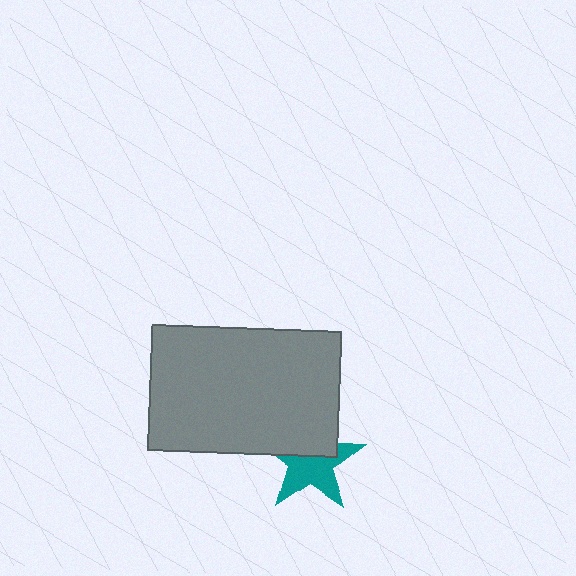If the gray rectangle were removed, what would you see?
You would see the complete teal star.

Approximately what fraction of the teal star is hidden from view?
Roughly 40% of the teal star is hidden behind the gray rectangle.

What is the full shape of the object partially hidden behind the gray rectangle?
The partially hidden object is a teal star.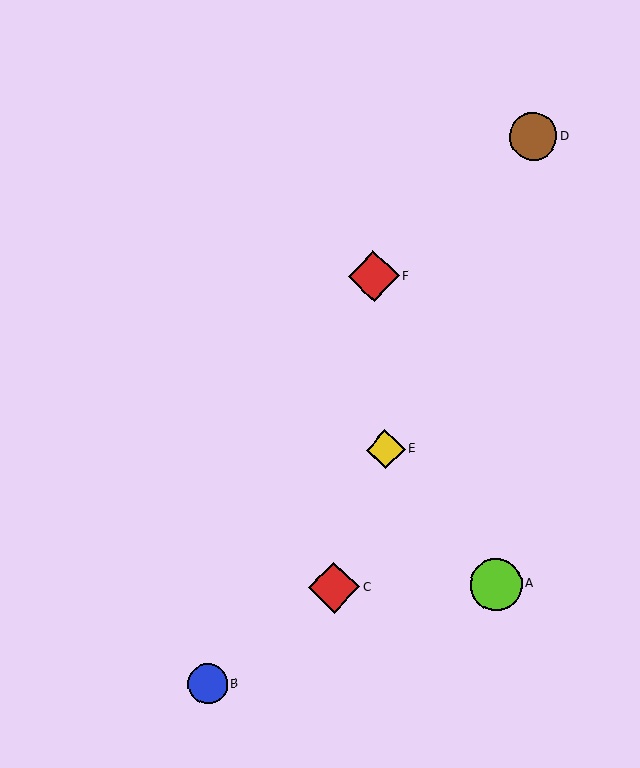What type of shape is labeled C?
Shape C is a red diamond.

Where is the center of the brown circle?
The center of the brown circle is at (533, 137).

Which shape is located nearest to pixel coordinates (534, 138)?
The brown circle (labeled D) at (533, 137) is nearest to that location.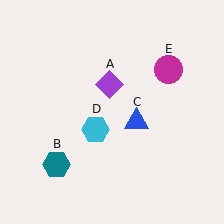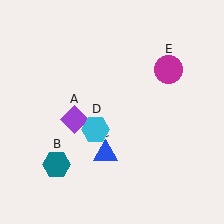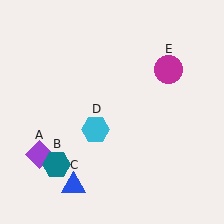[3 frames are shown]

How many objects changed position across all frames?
2 objects changed position: purple diamond (object A), blue triangle (object C).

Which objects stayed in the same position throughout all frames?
Teal hexagon (object B) and cyan hexagon (object D) and magenta circle (object E) remained stationary.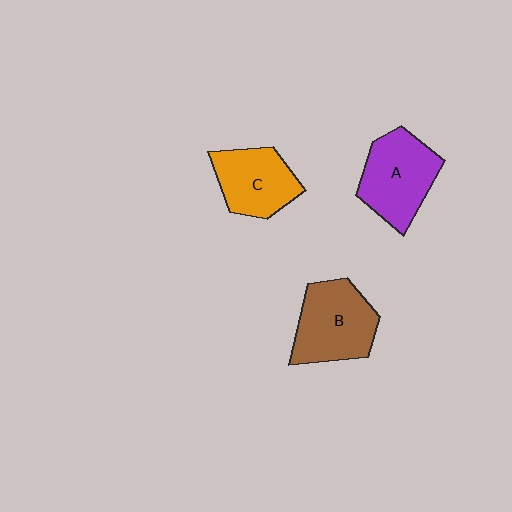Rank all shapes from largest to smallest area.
From largest to smallest: B (brown), A (purple), C (orange).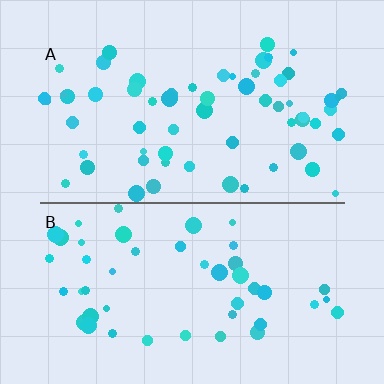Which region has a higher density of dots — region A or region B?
A (the top).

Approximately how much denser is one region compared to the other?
Approximately 1.3× — region A over region B.